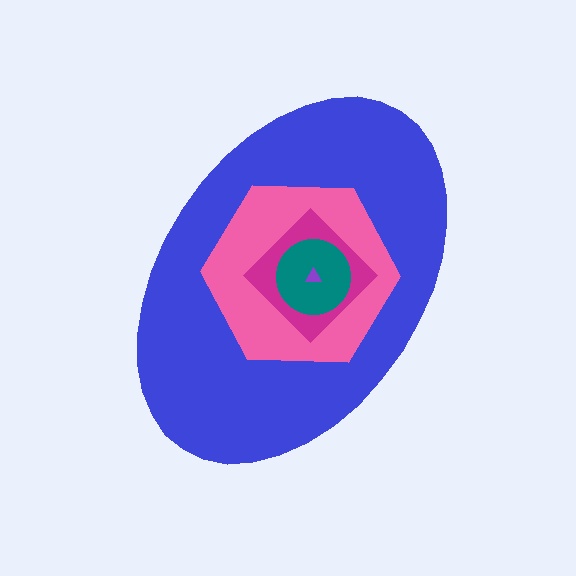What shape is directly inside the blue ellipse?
The pink hexagon.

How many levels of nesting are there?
5.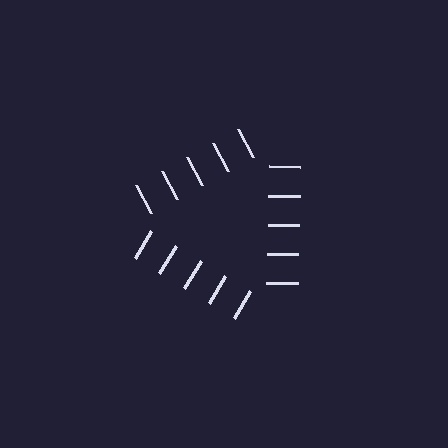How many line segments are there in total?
15 — 5 along each of the 3 edges.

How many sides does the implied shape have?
3 sides — the line-ends trace a triangle.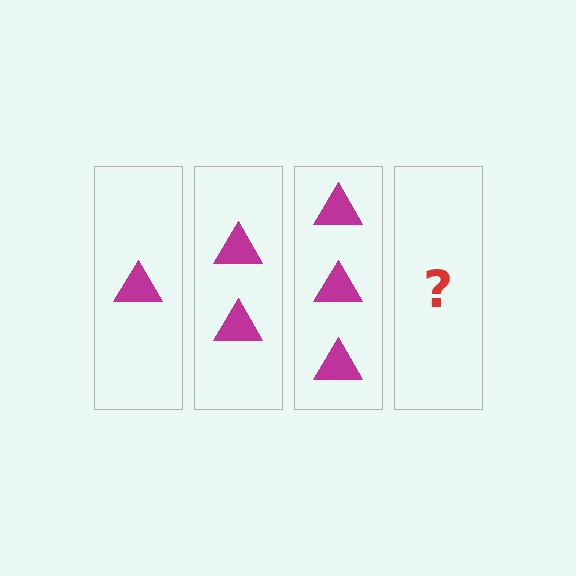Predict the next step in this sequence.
The next step is 4 triangles.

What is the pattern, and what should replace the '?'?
The pattern is that each step adds one more triangle. The '?' should be 4 triangles.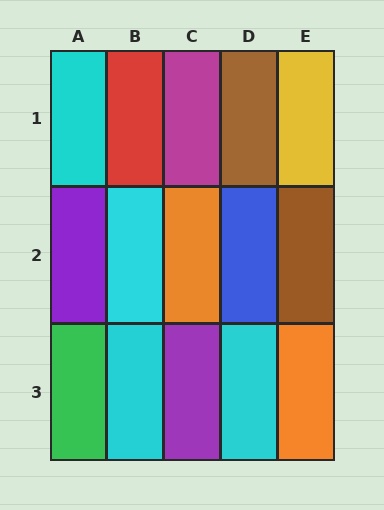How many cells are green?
1 cell is green.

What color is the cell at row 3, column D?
Cyan.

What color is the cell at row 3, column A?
Green.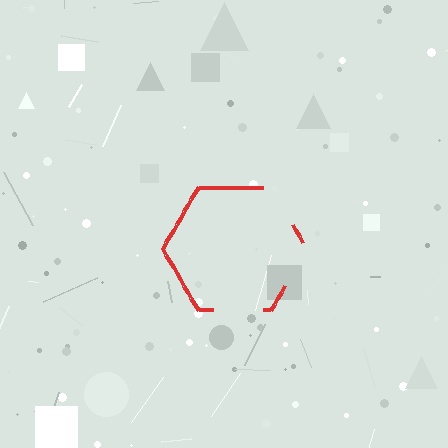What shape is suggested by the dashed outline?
The dashed outline suggests a hexagon.